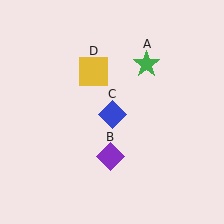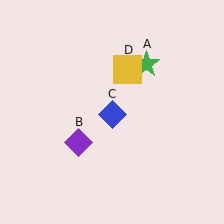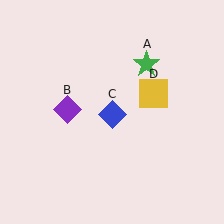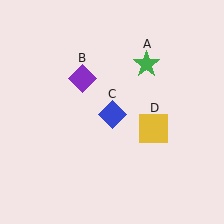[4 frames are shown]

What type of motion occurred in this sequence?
The purple diamond (object B), yellow square (object D) rotated clockwise around the center of the scene.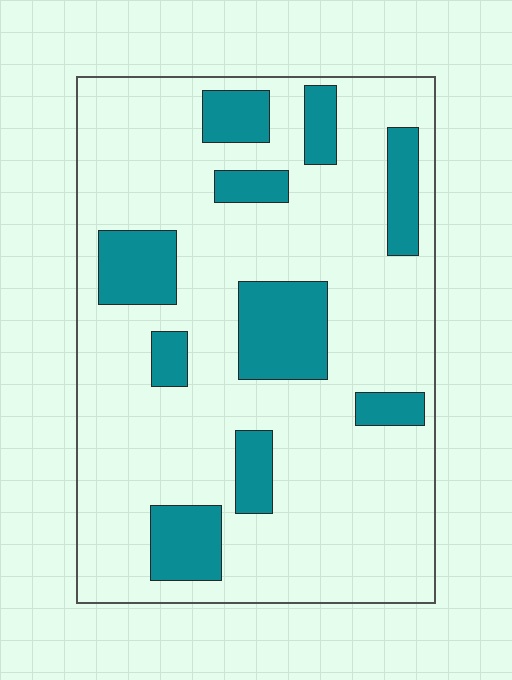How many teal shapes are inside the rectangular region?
10.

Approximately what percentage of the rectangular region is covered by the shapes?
Approximately 20%.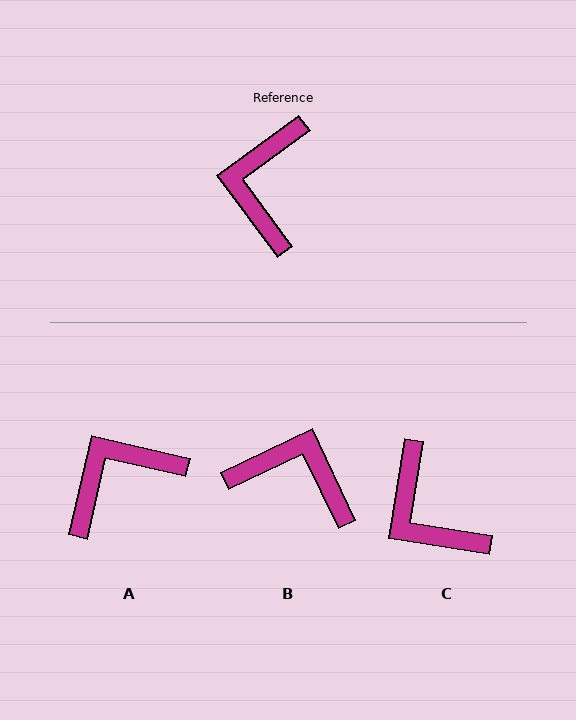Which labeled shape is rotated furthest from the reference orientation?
B, about 101 degrees away.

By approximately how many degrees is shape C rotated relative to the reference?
Approximately 45 degrees counter-clockwise.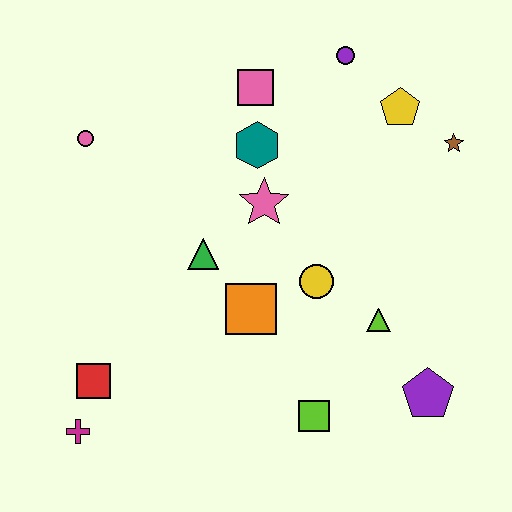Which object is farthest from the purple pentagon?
The pink circle is farthest from the purple pentagon.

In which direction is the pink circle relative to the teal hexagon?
The pink circle is to the left of the teal hexagon.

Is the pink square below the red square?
No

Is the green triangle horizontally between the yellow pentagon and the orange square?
No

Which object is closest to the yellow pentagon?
The brown star is closest to the yellow pentagon.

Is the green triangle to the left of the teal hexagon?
Yes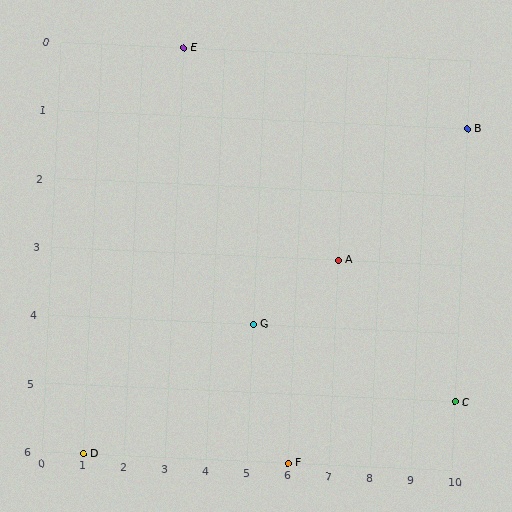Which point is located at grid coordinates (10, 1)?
Point B is at (10, 1).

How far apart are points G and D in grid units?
Points G and D are 4 columns and 2 rows apart (about 4.5 grid units diagonally).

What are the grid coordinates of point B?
Point B is at grid coordinates (10, 1).